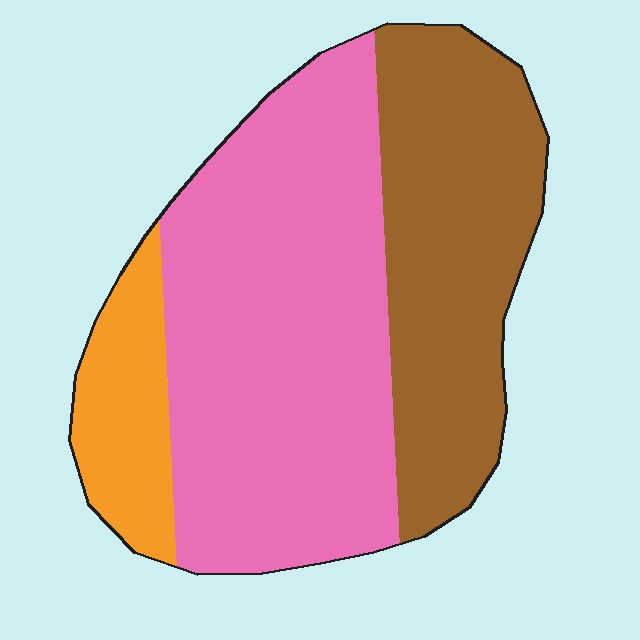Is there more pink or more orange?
Pink.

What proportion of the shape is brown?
Brown takes up between a quarter and a half of the shape.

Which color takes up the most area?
Pink, at roughly 55%.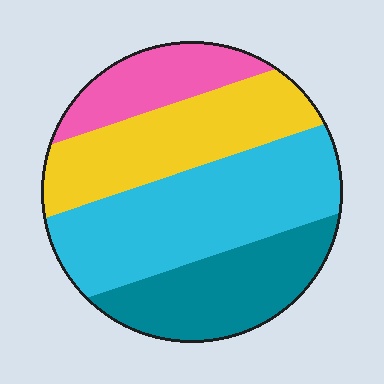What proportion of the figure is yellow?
Yellow covers 26% of the figure.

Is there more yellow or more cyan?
Cyan.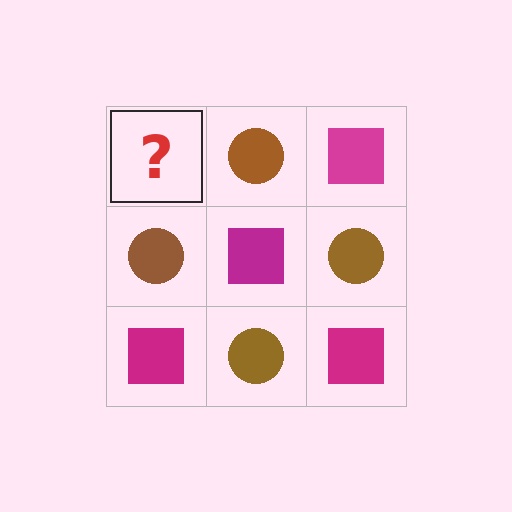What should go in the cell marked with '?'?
The missing cell should contain a magenta square.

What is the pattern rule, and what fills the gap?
The rule is that it alternates magenta square and brown circle in a checkerboard pattern. The gap should be filled with a magenta square.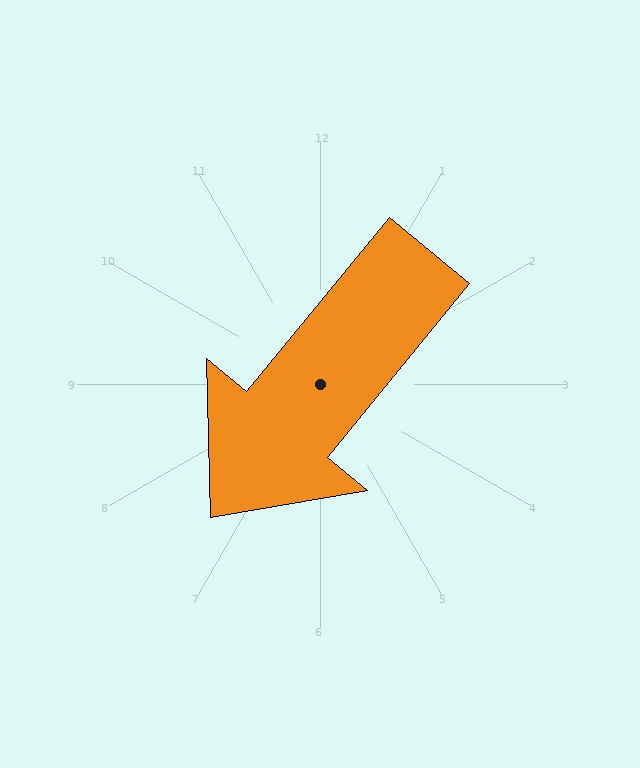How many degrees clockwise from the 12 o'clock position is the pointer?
Approximately 219 degrees.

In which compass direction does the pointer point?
Southwest.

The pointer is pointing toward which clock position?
Roughly 7 o'clock.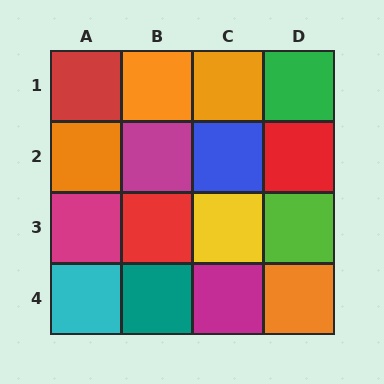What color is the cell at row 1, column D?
Green.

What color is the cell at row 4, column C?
Magenta.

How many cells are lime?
1 cell is lime.